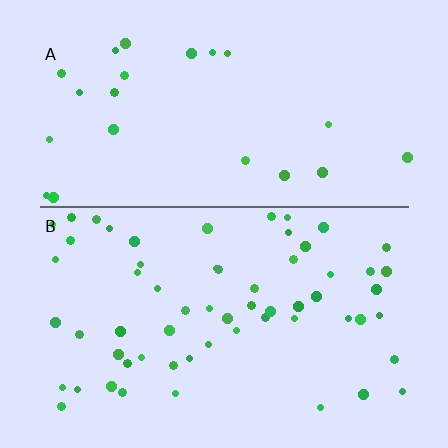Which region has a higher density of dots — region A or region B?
B (the bottom).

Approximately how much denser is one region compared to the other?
Approximately 2.7× — region B over region A.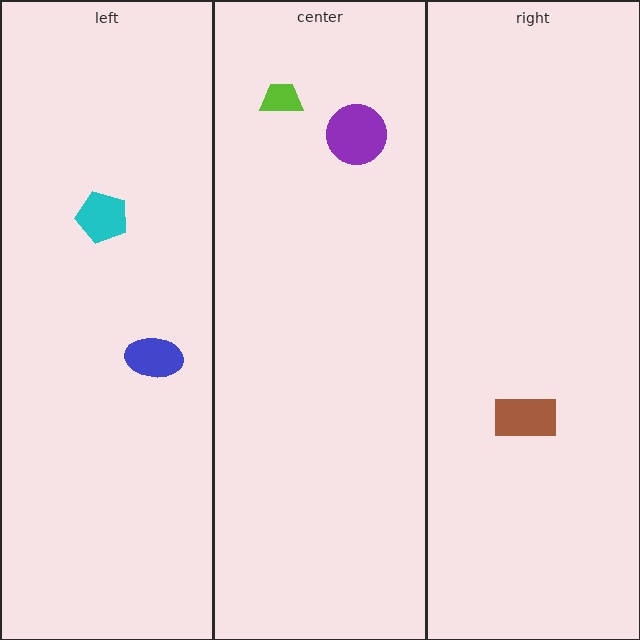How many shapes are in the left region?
2.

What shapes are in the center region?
The purple circle, the lime trapezoid.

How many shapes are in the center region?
2.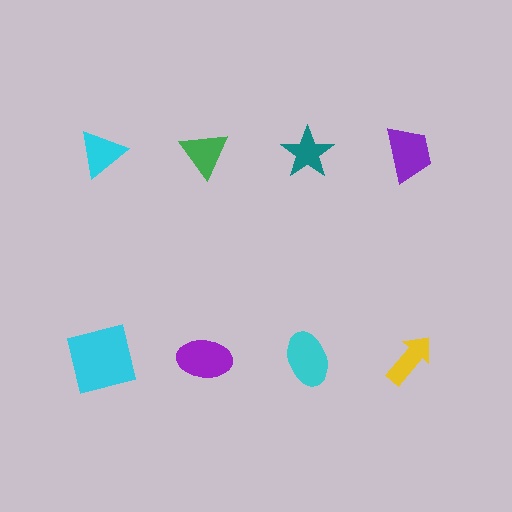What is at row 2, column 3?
A cyan ellipse.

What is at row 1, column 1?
A cyan triangle.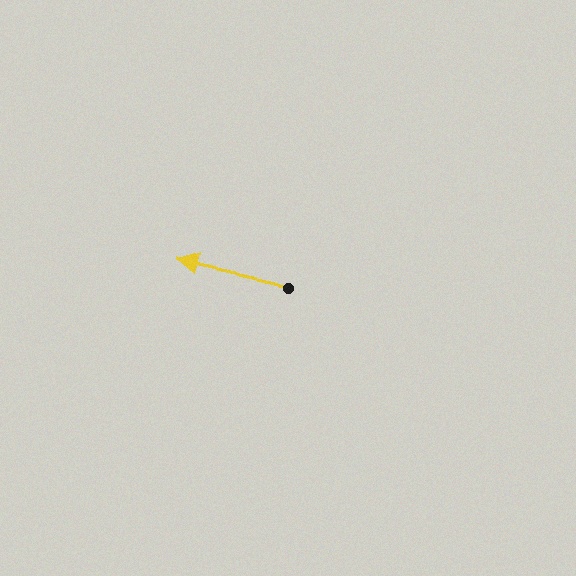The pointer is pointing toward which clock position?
Roughly 9 o'clock.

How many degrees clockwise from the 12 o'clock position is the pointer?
Approximately 283 degrees.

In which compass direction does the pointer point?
West.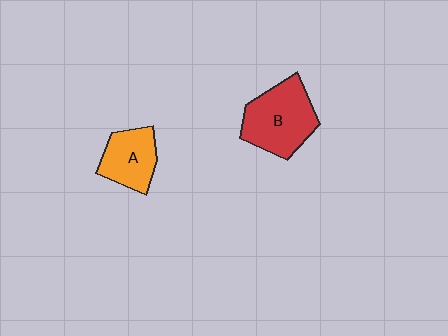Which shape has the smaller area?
Shape A (orange).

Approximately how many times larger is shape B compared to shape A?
Approximately 1.5 times.